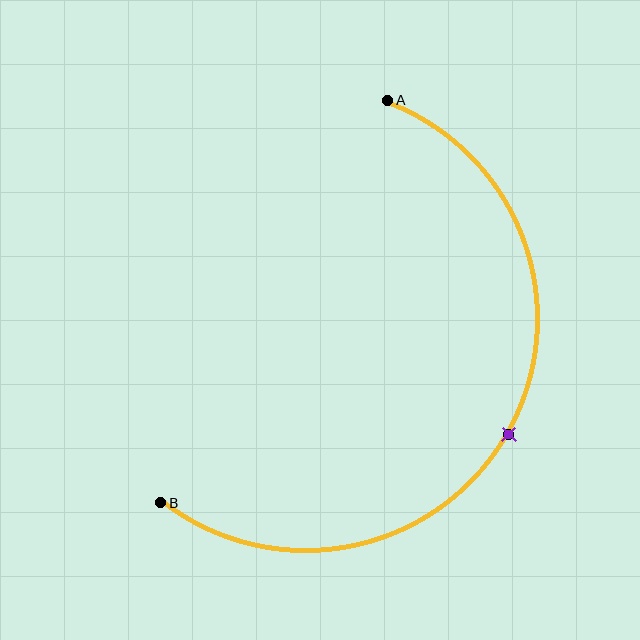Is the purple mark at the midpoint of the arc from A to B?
Yes. The purple mark lies on the arc at equal arc-length from both A and B — it is the arc midpoint.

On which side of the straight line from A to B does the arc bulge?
The arc bulges to the right of the straight line connecting A and B.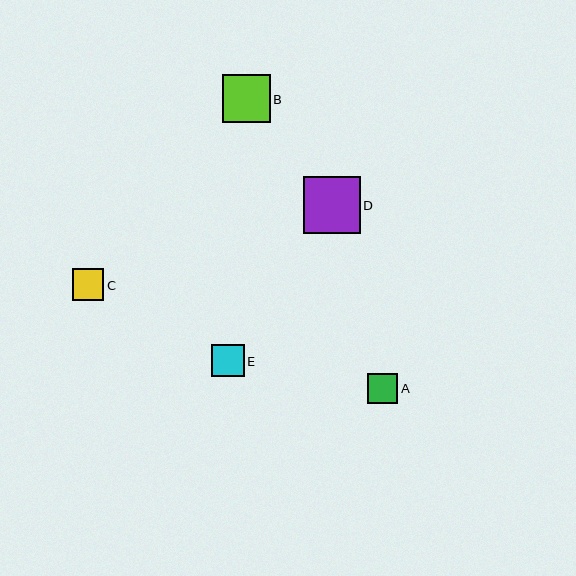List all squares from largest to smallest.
From largest to smallest: D, B, E, C, A.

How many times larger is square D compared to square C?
Square D is approximately 1.8 times the size of square C.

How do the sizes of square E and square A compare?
Square E and square A are approximately the same size.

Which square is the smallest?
Square A is the smallest with a size of approximately 30 pixels.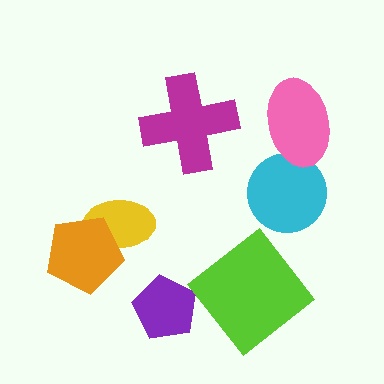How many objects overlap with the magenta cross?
0 objects overlap with the magenta cross.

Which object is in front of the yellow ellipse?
The orange pentagon is in front of the yellow ellipse.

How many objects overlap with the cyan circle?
1 object overlaps with the cyan circle.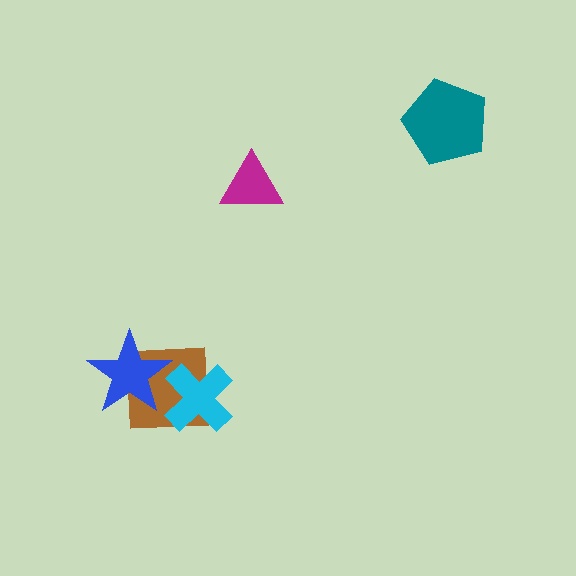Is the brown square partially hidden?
Yes, it is partially covered by another shape.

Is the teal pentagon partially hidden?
No, no other shape covers it.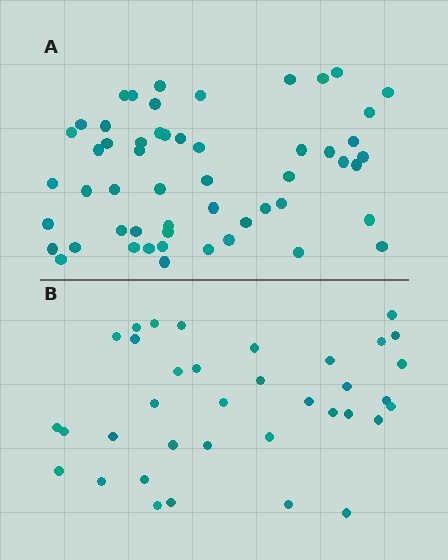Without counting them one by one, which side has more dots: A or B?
Region A (the top region) has more dots.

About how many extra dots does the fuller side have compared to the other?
Region A has approximately 20 more dots than region B.